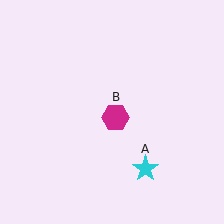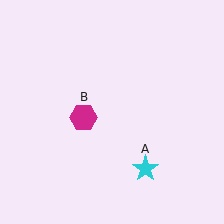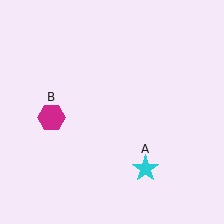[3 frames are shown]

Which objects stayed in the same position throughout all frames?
Cyan star (object A) remained stationary.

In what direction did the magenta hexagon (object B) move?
The magenta hexagon (object B) moved left.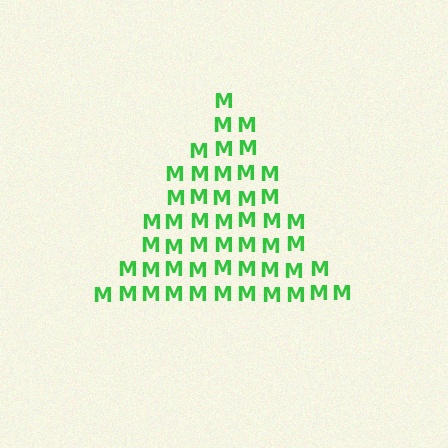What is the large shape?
The large shape is a triangle.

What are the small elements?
The small elements are letter M's.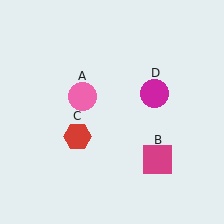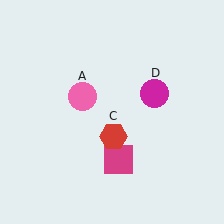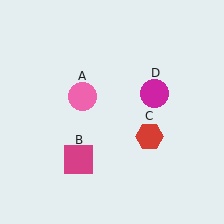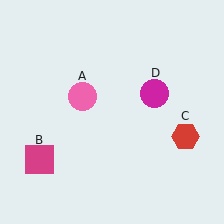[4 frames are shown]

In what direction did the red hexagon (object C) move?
The red hexagon (object C) moved right.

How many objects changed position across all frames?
2 objects changed position: magenta square (object B), red hexagon (object C).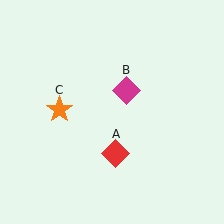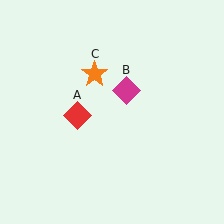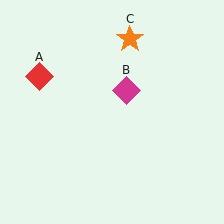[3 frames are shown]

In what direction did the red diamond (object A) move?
The red diamond (object A) moved up and to the left.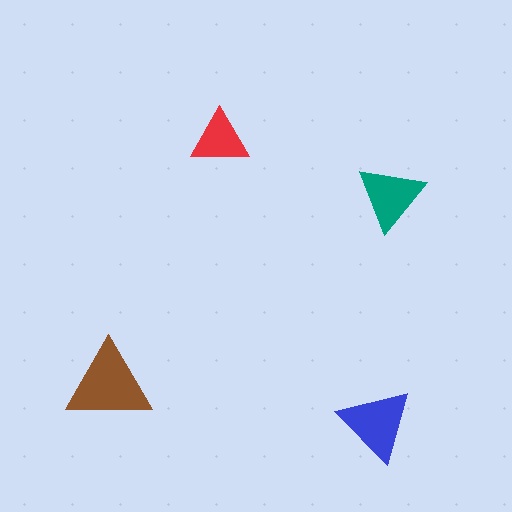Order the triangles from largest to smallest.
the brown one, the blue one, the teal one, the red one.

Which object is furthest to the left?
The brown triangle is leftmost.